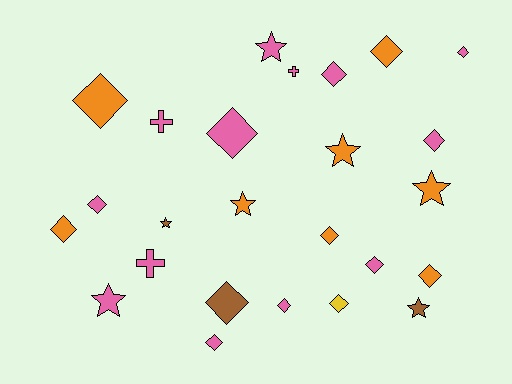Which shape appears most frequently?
Diamond, with 15 objects.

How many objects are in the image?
There are 25 objects.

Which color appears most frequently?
Pink, with 13 objects.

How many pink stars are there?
There are 2 pink stars.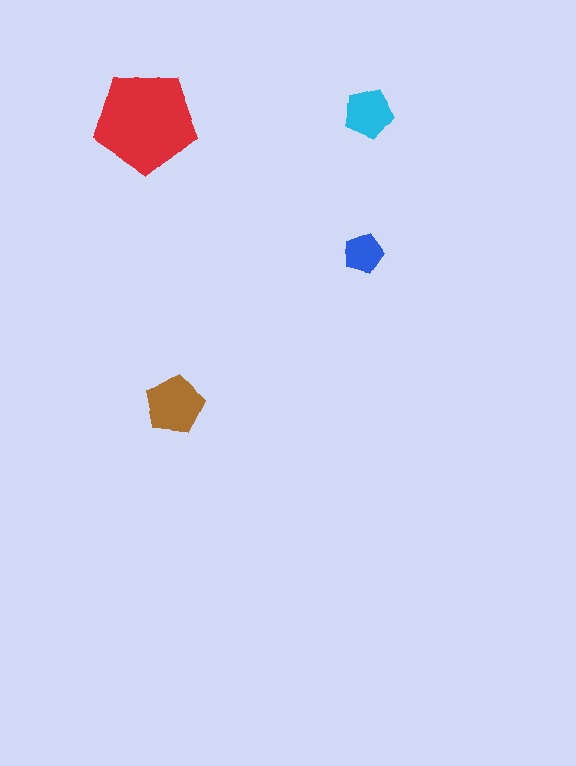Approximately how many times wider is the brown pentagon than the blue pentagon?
About 1.5 times wider.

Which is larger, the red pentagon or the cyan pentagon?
The red one.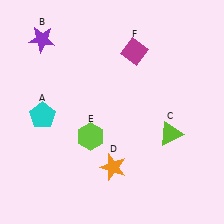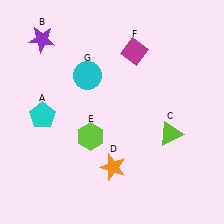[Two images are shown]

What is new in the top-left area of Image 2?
A cyan circle (G) was added in the top-left area of Image 2.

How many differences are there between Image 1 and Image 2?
There is 1 difference between the two images.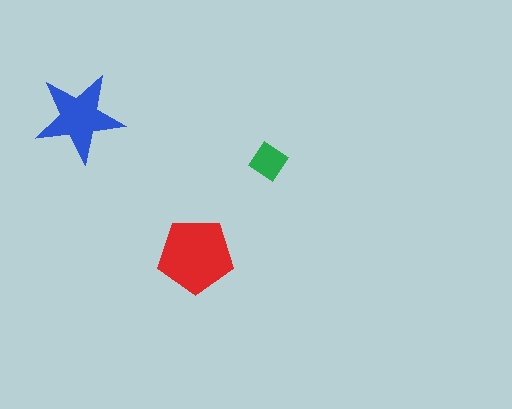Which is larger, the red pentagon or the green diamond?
The red pentagon.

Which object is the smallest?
The green diamond.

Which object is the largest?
The red pentagon.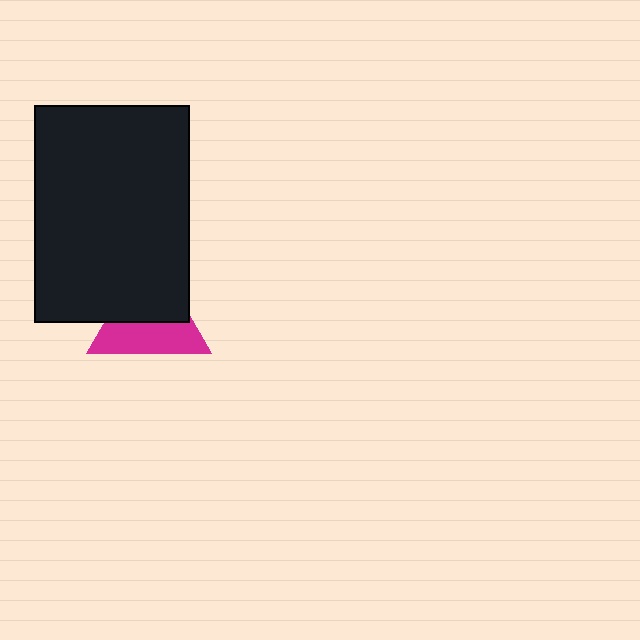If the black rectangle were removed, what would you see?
You would see the complete magenta triangle.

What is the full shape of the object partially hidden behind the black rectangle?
The partially hidden object is a magenta triangle.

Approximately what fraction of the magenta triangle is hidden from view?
Roughly 52% of the magenta triangle is hidden behind the black rectangle.